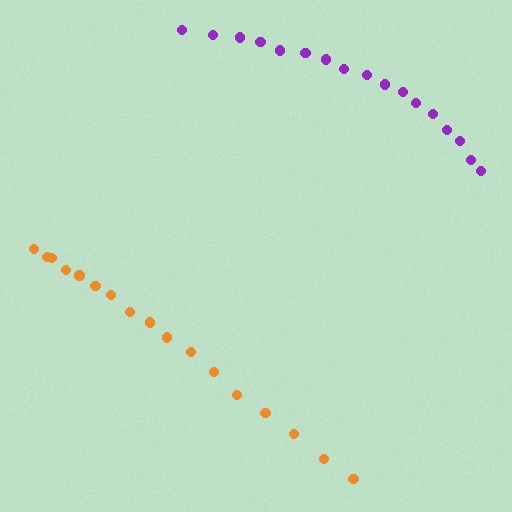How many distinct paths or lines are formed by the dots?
There are 2 distinct paths.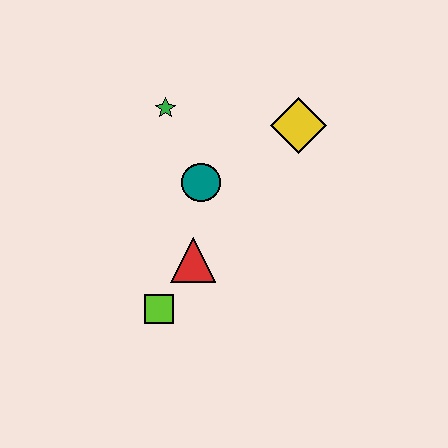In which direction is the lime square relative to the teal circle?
The lime square is below the teal circle.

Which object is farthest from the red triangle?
The yellow diamond is farthest from the red triangle.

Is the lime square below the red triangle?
Yes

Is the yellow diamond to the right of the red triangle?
Yes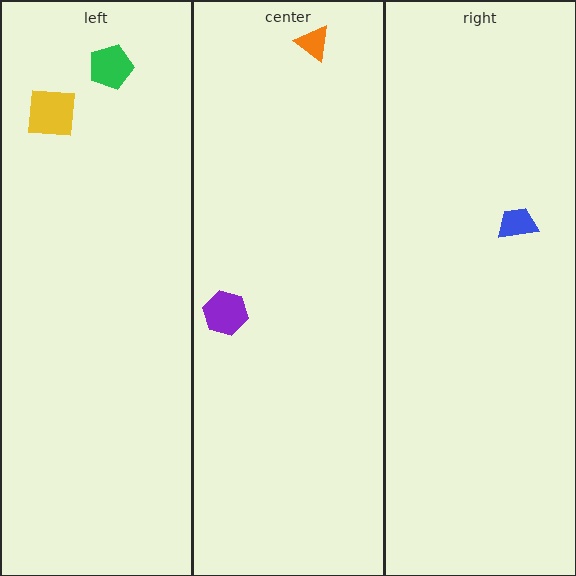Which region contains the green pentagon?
The left region.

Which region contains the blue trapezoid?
The right region.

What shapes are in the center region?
The orange triangle, the purple hexagon.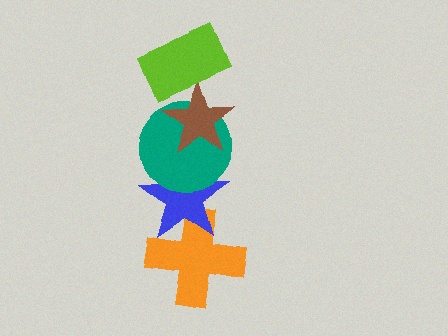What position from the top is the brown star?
The brown star is 2nd from the top.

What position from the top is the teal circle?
The teal circle is 3rd from the top.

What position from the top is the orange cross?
The orange cross is 5th from the top.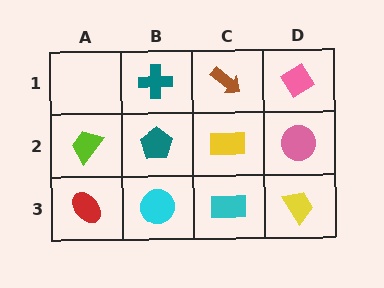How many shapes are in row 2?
4 shapes.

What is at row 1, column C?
A brown arrow.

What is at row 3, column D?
A yellow trapezoid.